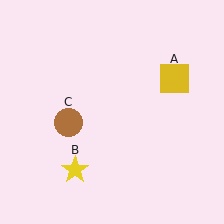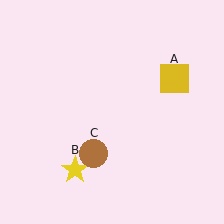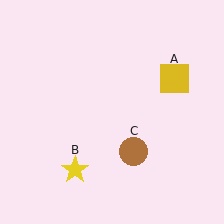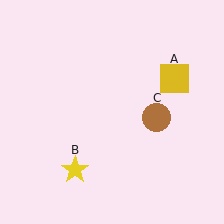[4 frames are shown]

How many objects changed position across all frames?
1 object changed position: brown circle (object C).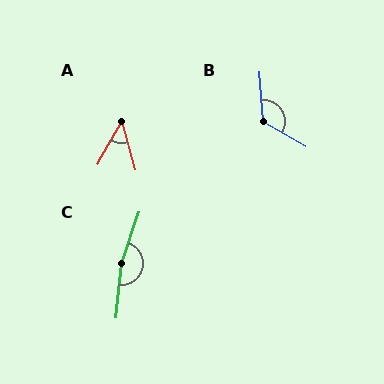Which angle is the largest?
C, at approximately 167 degrees.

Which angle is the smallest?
A, at approximately 46 degrees.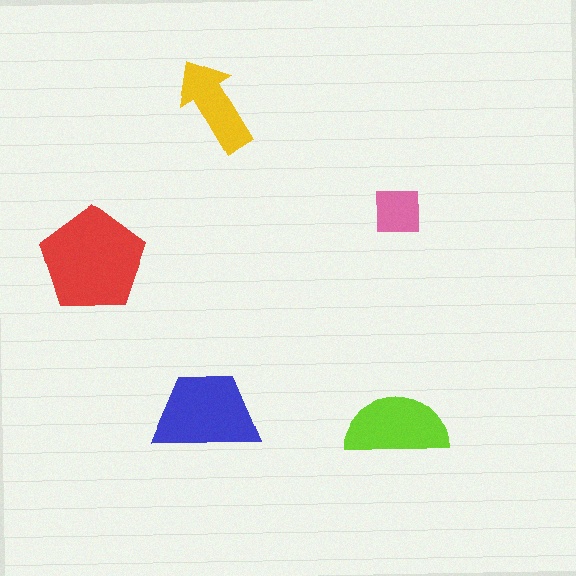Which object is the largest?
The red pentagon.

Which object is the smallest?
The pink square.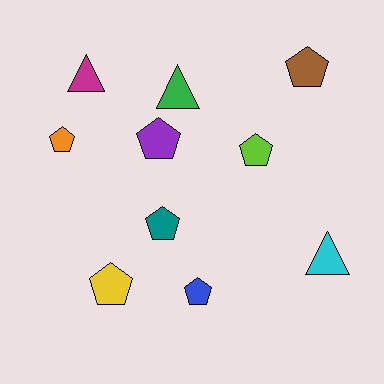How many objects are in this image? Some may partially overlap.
There are 10 objects.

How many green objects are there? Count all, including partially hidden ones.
There is 1 green object.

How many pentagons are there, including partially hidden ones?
There are 7 pentagons.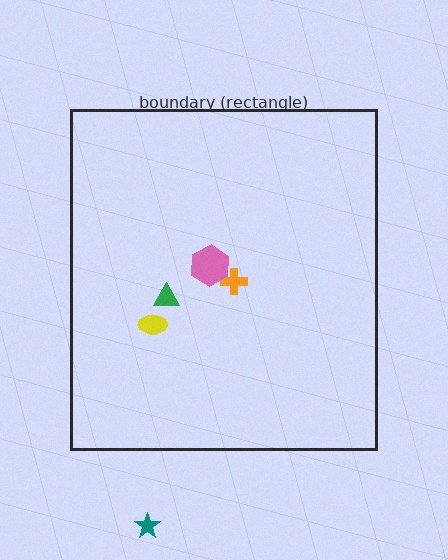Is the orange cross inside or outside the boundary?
Inside.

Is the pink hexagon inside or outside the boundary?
Inside.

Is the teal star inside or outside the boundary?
Outside.